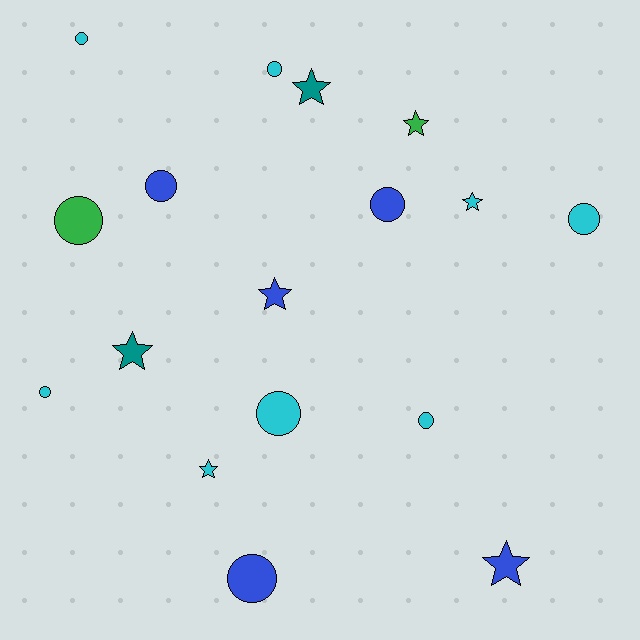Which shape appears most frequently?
Circle, with 10 objects.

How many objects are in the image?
There are 17 objects.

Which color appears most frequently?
Cyan, with 8 objects.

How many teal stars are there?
There are 2 teal stars.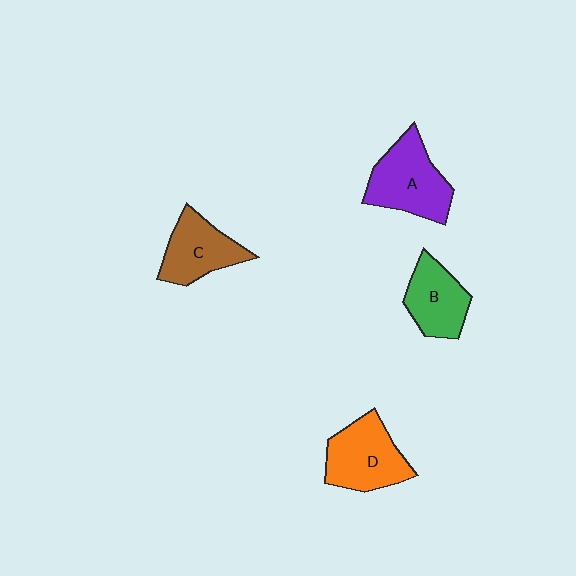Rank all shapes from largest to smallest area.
From largest to smallest: A (purple), D (orange), C (brown), B (green).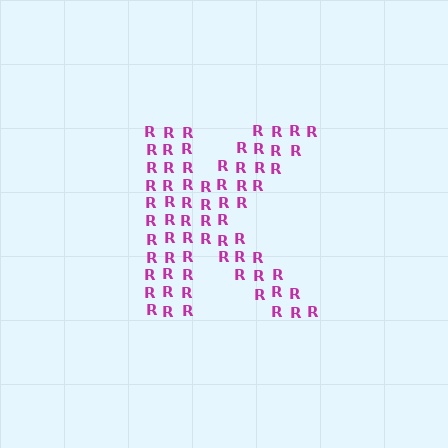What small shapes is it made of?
It is made of small letter R's.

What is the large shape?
The large shape is the letter K.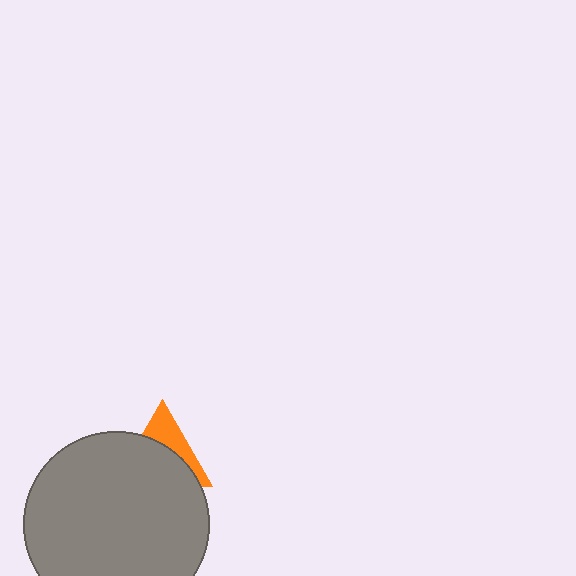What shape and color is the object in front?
The object in front is a gray circle.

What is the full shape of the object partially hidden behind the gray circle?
The partially hidden object is an orange triangle.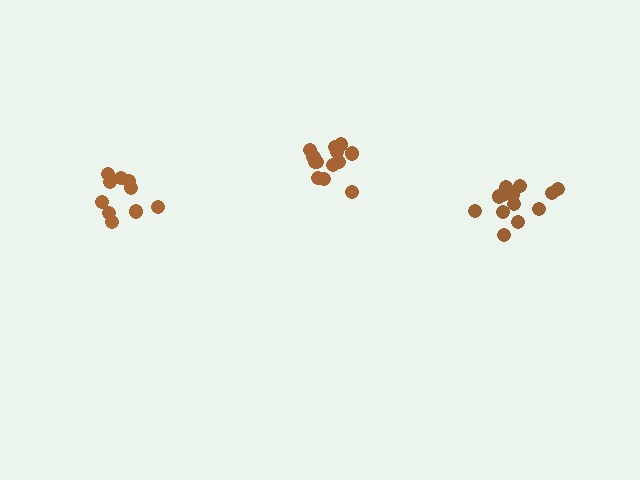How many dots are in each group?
Group 1: 14 dots, Group 2: 10 dots, Group 3: 13 dots (37 total).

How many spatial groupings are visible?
There are 3 spatial groupings.